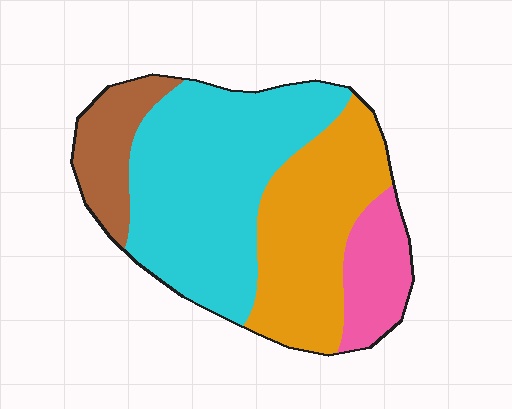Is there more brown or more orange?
Orange.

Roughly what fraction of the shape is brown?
Brown takes up less than a quarter of the shape.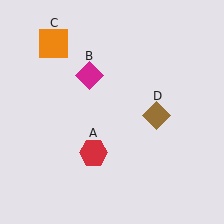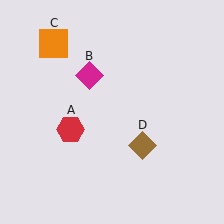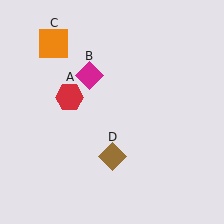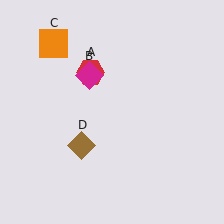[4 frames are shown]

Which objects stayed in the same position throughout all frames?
Magenta diamond (object B) and orange square (object C) remained stationary.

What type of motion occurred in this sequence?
The red hexagon (object A), brown diamond (object D) rotated clockwise around the center of the scene.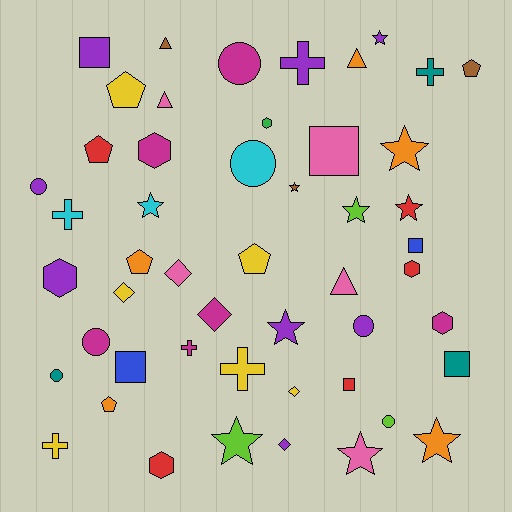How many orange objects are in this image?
There are 5 orange objects.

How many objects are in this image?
There are 50 objects.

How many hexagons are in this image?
There are 6 hexagons.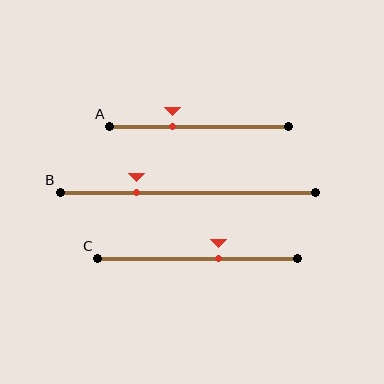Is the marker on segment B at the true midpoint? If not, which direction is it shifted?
No, the marker on segment B is shifted to the left by about 20% of the segment length.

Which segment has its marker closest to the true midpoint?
Segment C has its marker closest to the true midpoint.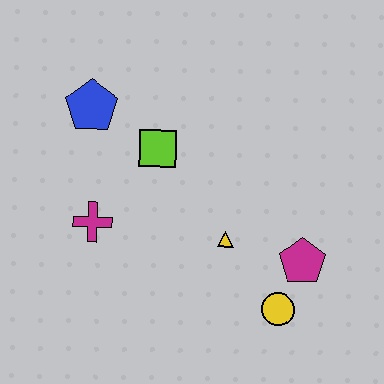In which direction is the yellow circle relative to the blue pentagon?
The yellow circle is below the blue pentagon.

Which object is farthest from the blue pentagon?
The yellow circle is farthest from the blue pentagon.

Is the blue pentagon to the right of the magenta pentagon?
No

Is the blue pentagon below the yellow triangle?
No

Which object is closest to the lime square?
The blue pentagon is closest to the lime square.